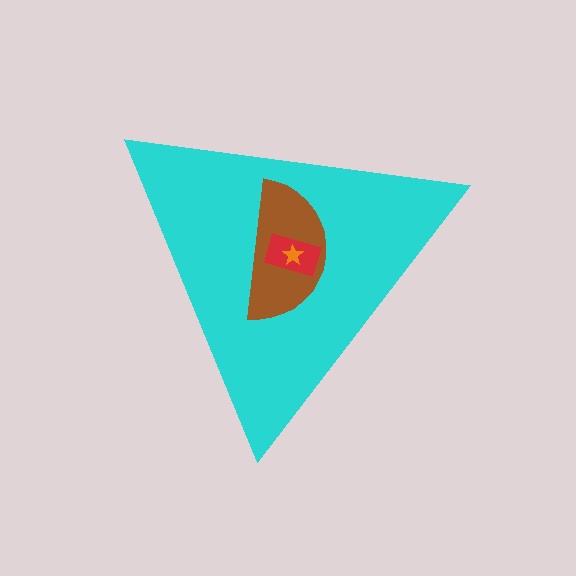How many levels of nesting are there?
4.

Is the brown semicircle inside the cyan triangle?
Yes.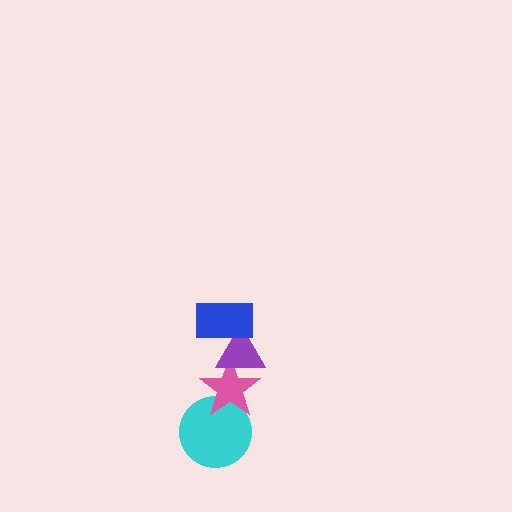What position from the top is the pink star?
The pink star is 3rd from the top.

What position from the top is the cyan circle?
The cyan circle is 4th from the top.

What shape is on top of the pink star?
The purple triangle is on top of the pink star.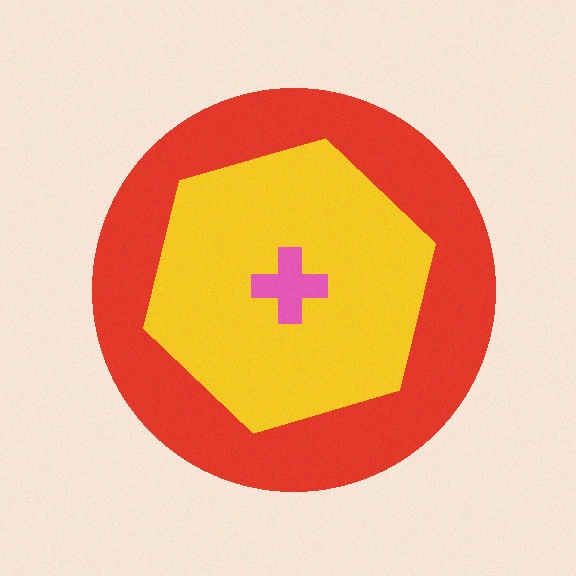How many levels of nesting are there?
3.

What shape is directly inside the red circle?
The yellow hexagon.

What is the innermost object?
The pink cross.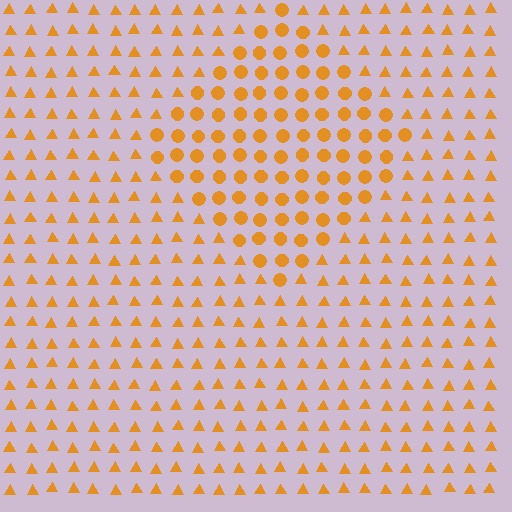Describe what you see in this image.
The image is filled with small orange elements arranged in a uniform grid. A diamond-shaped region contains circles, while the surrounding area contains triangles. The boundary is defined purely by the change in element shape.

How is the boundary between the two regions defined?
The boundary is defined by a change in element shape: circles inside vs. triangles outside. All elements share the same color and spacing.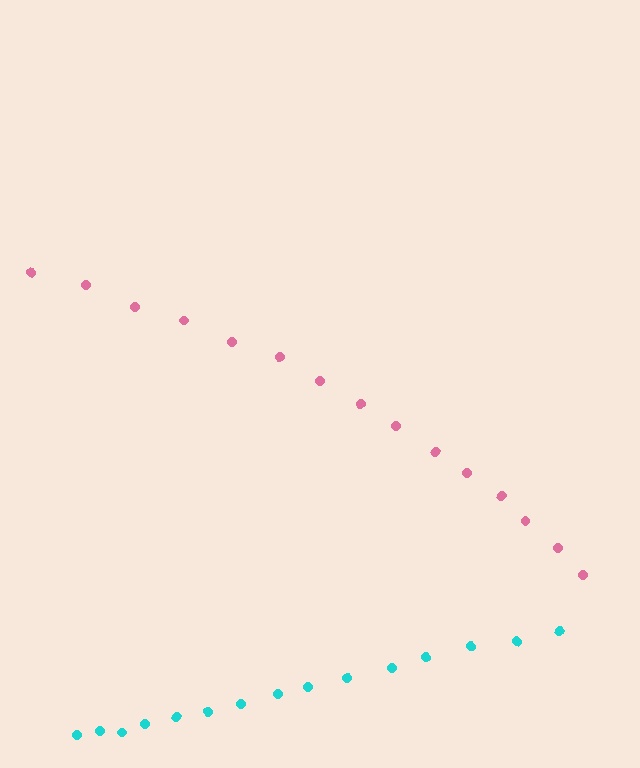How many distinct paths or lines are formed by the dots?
There are 2 distinct paths.